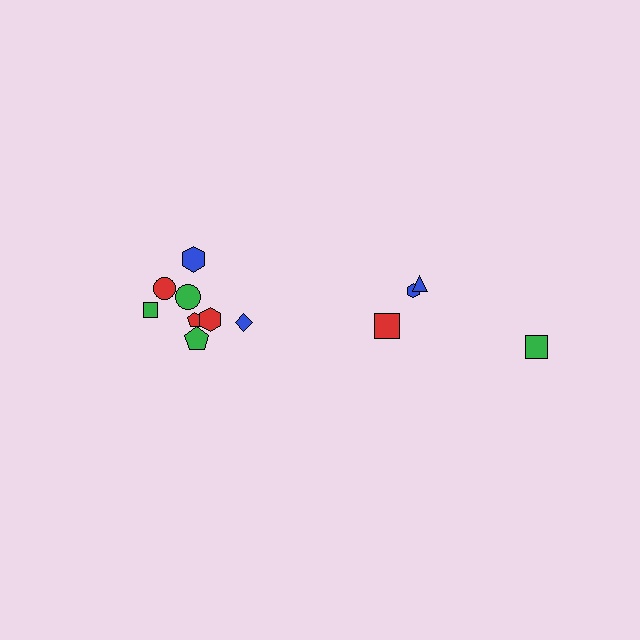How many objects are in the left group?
There are 8 objects.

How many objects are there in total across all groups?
There are 12 objects.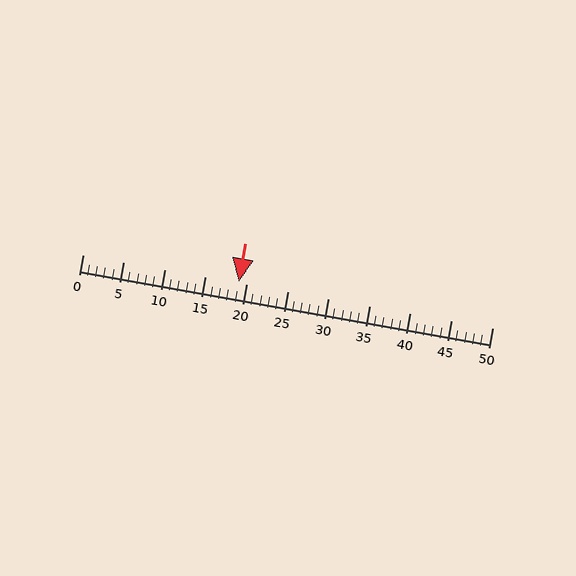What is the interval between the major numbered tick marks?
The major tick marks are spaced 5 units apart.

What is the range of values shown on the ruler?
The ruler shows values from 0 to 50.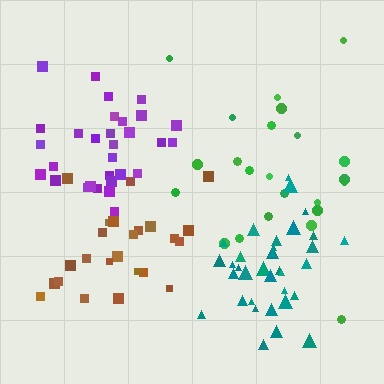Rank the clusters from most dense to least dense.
teal, purple, brown, green.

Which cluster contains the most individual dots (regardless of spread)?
Teal (35).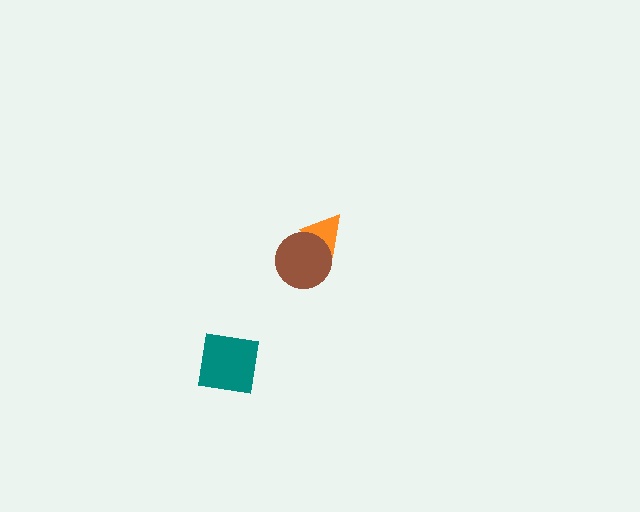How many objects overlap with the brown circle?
1 object overlaps with the brown circle.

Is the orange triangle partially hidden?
Yes, it is partially covered by another shape.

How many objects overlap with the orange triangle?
1 object overlaps with the orange triangle.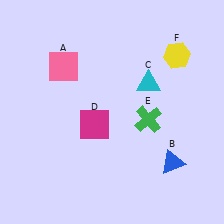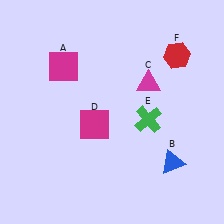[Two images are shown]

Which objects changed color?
A changed from pink to magenta. C changed from cyan to magenta. F changed from yellow to red.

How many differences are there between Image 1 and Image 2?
There are 3 differences between the two images.